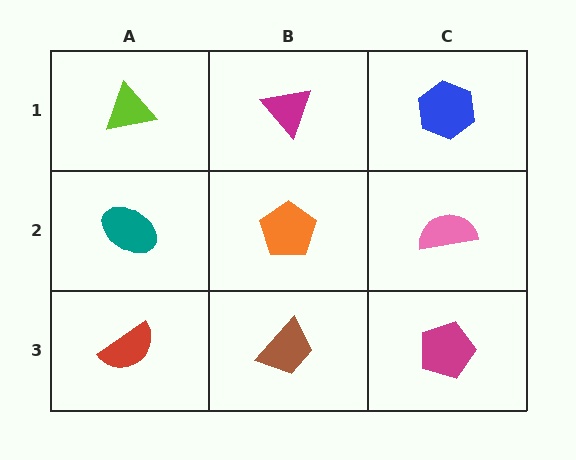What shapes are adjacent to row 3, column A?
A teal ellipse (row 2, column A), a brown trapezoid (row 3, column B).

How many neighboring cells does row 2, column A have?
3.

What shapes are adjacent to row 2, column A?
A lime triangle (row 1, column A), a red semicircle (row 3, column A), an orange pentagon (row 2, column B).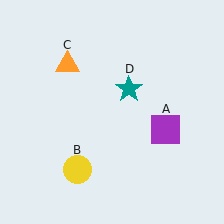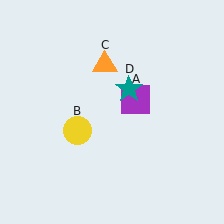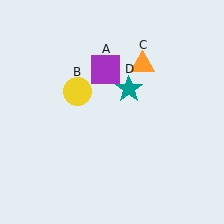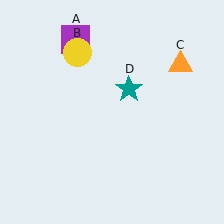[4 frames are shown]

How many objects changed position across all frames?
3 objects changed position: purple square (object A), yellow circle (object B), orange triangle (object C).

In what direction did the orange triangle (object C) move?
The orange triangle (object C) moved right.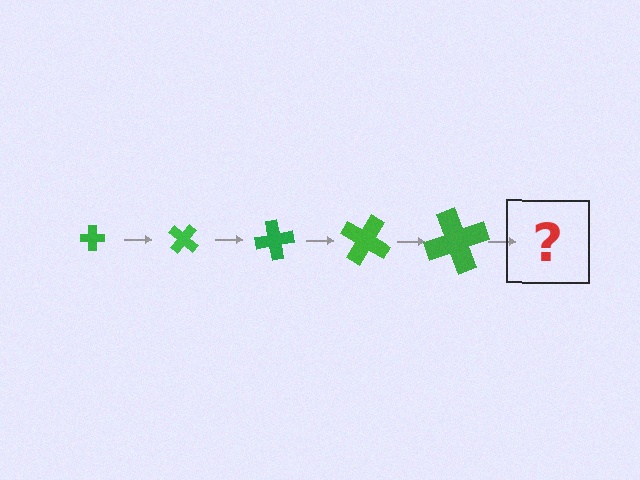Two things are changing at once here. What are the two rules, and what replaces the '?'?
The two rules are that the cross grows larger each step and it rotates 40 degrees each step. The '?' should be a cross, larger than the previous one and rotated 200 degrees from the start.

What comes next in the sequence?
The next element should be a cross, larger than the previous one and rotated 200 degrees from the start.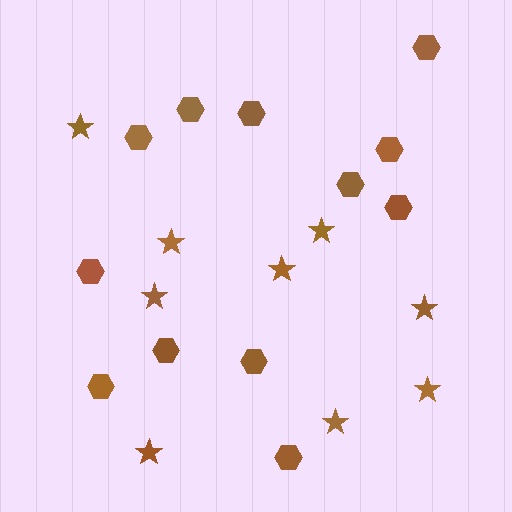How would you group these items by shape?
There are 2 groups: one group of stars (9) and one group of hexagons (12).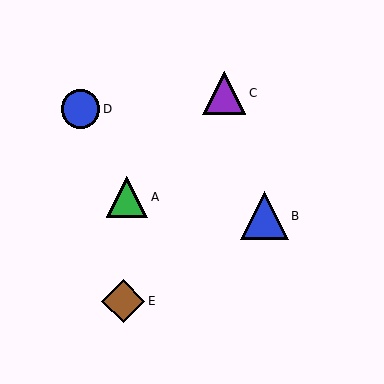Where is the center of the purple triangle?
The center of the purple triangle is at (224, 93).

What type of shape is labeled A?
Shape A is a green triangle.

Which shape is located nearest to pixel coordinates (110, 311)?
The brown diamond (labeled E) at (123, 301) is nearest to that location.